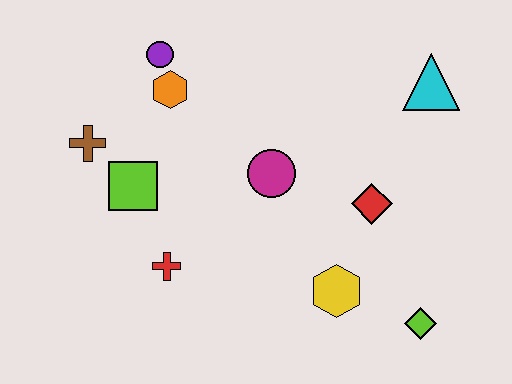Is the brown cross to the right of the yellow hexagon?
No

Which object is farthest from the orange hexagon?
The lime diamond is farthest from the orange hexagon.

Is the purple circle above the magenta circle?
Yes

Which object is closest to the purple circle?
The orange hexagon is closest to the purple circle.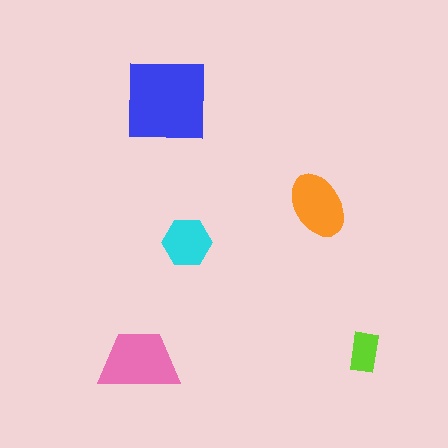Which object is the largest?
The blue square.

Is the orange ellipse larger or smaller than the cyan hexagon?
Larger.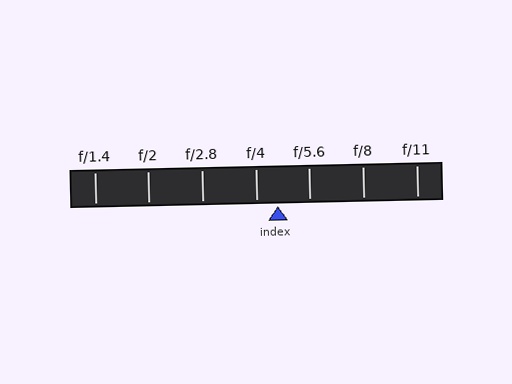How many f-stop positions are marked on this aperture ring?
There are 7 f-stop positions marked.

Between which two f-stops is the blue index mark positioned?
The index mark is between f/4 and f/5.6.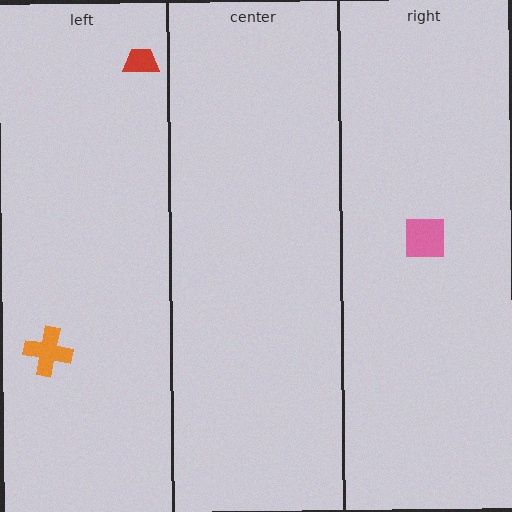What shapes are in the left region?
The red trapezoid, the orange cross.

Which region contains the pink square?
The right region.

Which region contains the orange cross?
The left region.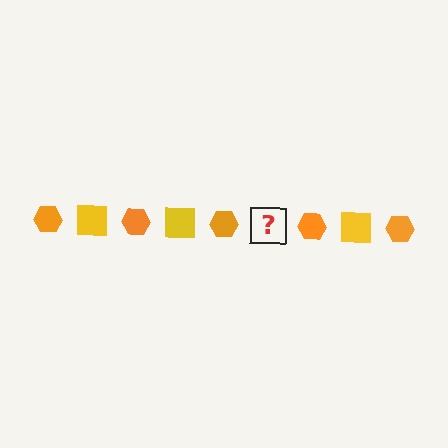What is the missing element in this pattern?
The missing element is a yellow square.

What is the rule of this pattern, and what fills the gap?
The rule is that the pattern alternates between orange hexagon and yellow square. The gap should be filled with a yellow square.